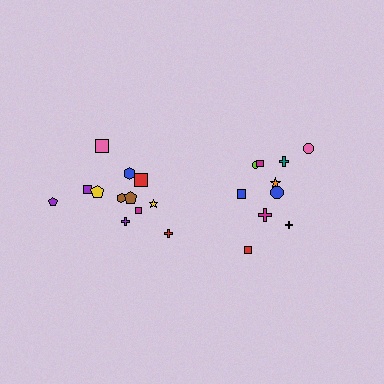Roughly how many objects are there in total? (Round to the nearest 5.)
Roughly 20 objects in total.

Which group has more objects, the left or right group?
The left group.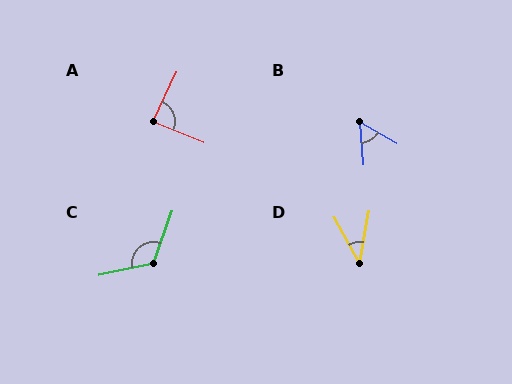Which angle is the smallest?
D, at approximately 40 degrees.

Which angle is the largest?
C, at approximately 121 degrees.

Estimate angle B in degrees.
Approximately 55 degrees.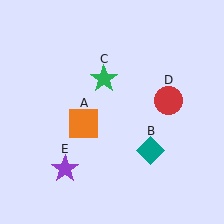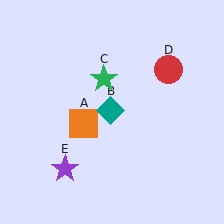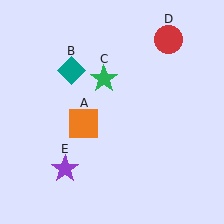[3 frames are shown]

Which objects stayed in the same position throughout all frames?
Orange square (object A) and green star (object C) and purple star (object E) remained stationary.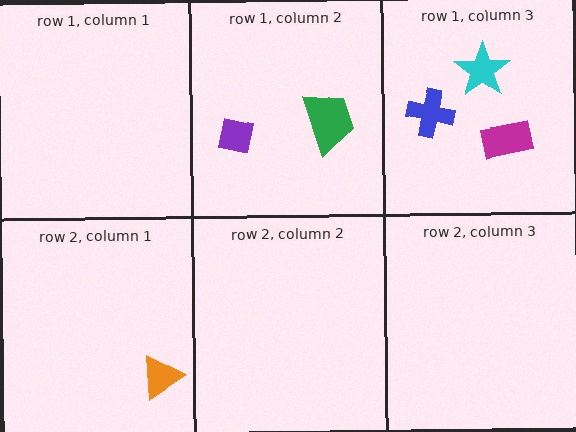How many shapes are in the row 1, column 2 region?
2.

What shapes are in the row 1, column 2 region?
The green trapezoid, the purple square.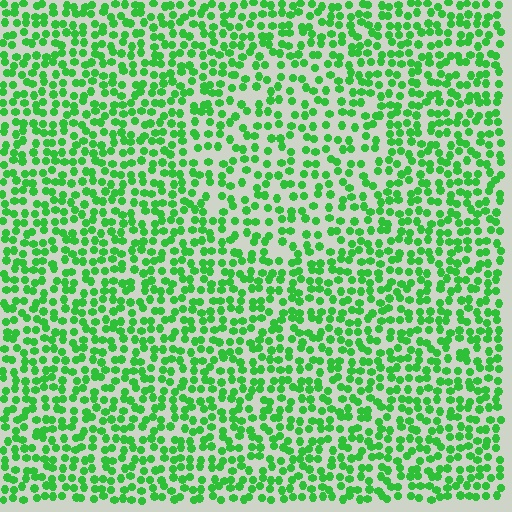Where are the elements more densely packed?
The elements are more densely packed outside the circle boundary.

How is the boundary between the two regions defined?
The boundary is defined by a change in element density (approximately 1.5x ratio). All elements are the same color, size, and shape.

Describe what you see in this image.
The image contains small green elements arranged at two different densities. A circle-shaped region is visible where the elements are less densely packed than the surrounding area.